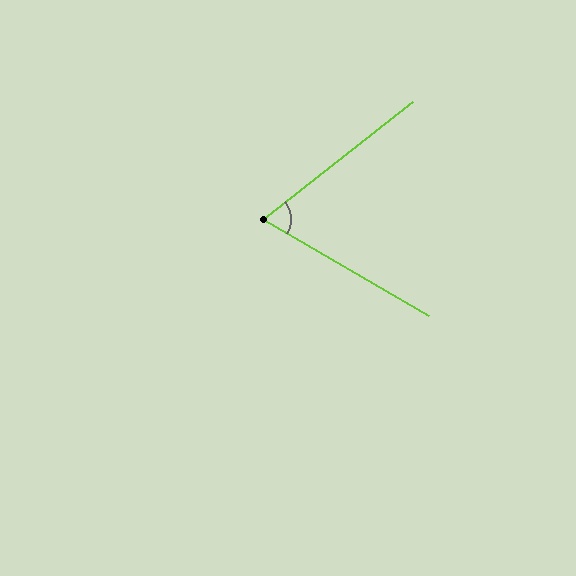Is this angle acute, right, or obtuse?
It is acute.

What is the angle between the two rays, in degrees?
Approximately 68 degrees.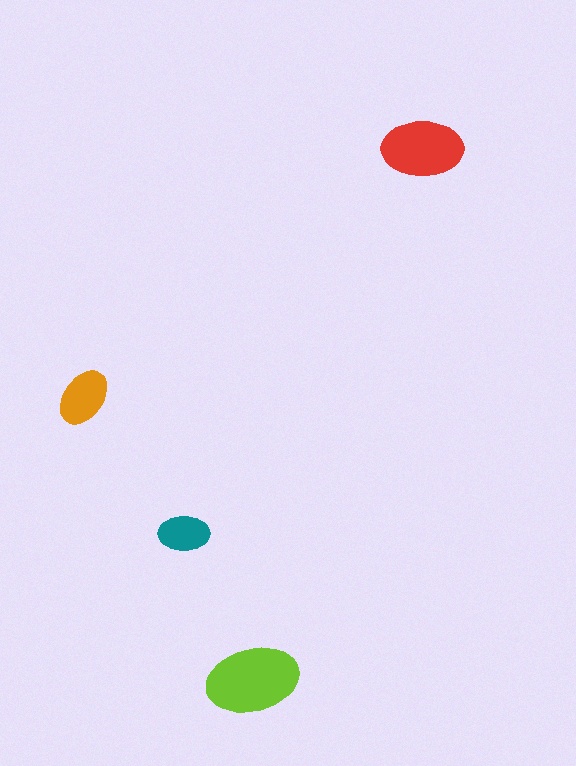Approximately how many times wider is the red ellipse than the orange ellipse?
About 1.5 times wider.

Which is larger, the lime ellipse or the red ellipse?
The lime one.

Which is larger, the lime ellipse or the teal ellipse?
The lime one.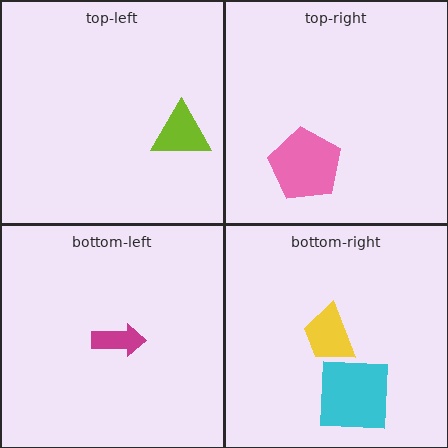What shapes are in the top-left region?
The lime triangle.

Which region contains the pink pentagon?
The top-right region.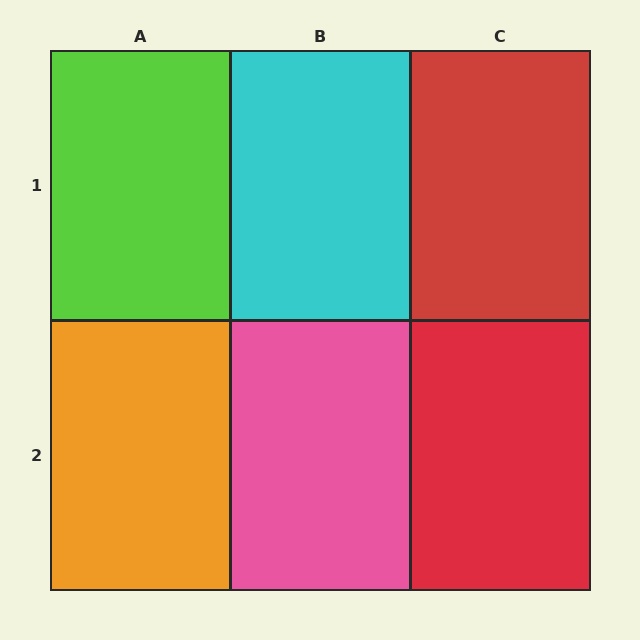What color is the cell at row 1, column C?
Red.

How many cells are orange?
1 cell is orange.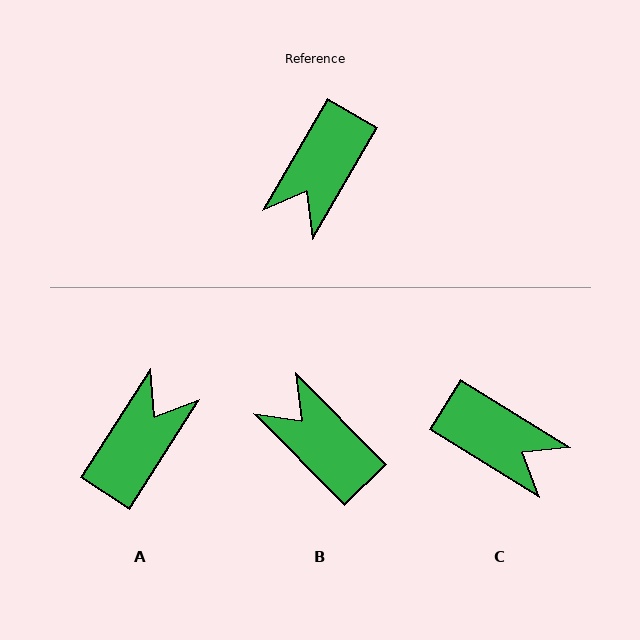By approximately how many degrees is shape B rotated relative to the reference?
Approximately 105 degrees clockwise.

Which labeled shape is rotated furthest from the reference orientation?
A, about 177 degrees away.